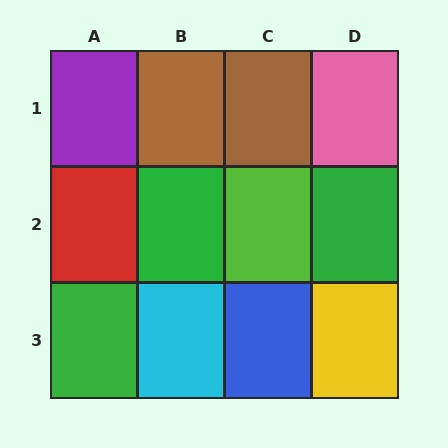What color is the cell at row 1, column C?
Brown.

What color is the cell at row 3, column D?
Yellow.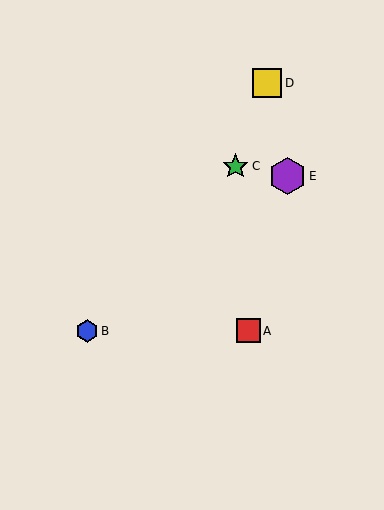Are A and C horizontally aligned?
No, A is at y≈331 and C is at y≈166.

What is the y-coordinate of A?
Object A is at y≈331.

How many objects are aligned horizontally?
2 objects (A, B) are aligned horizontally.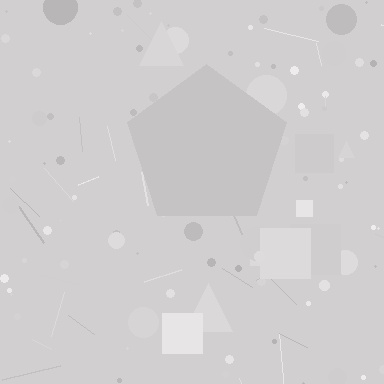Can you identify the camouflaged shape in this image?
The camouflaged shape is a pentagon.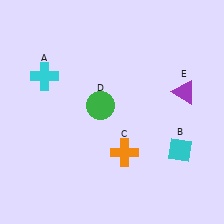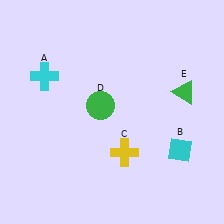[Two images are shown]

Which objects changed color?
C changed from orange to yellow. E changed from purple to green.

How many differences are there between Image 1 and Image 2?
There are 2 differences between the two images.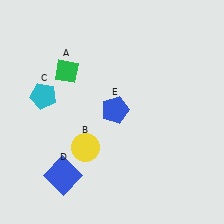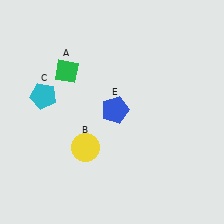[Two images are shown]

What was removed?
The blue square (D) was removed in Image 2.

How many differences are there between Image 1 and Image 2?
There is 1 difference between the two images.